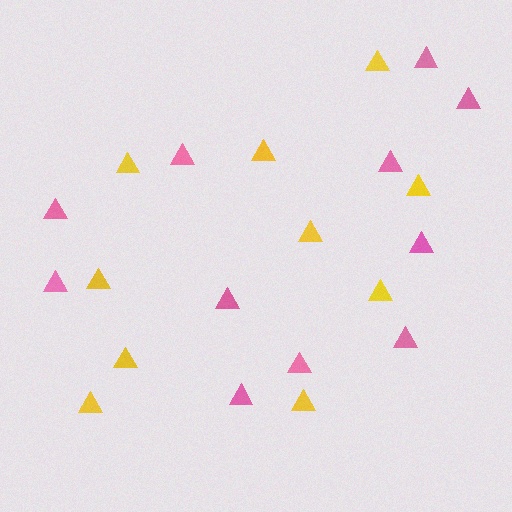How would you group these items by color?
There are 2 groups: one group of pink triangles (11) and one group of yellow triangles (10).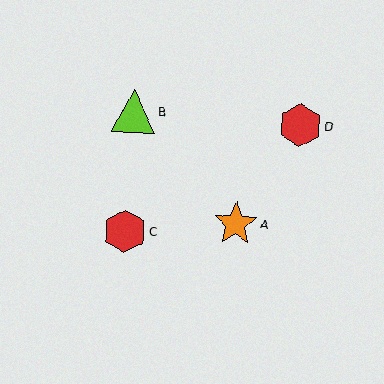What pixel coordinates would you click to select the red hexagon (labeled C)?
Click at (125, 231) to select the red hexagon C.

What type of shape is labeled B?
Shape B is a lime triangle.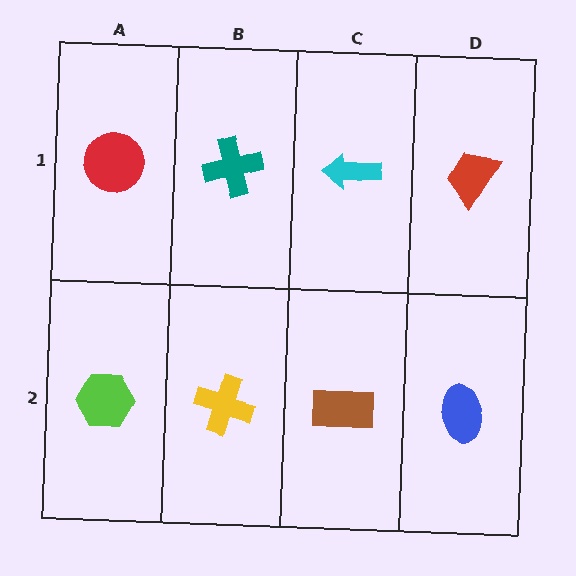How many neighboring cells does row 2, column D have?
2.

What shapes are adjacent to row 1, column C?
A brown rectangle (row 2, column C), a teal cross (row 1, column B), a red trapezoid (row 1, column D).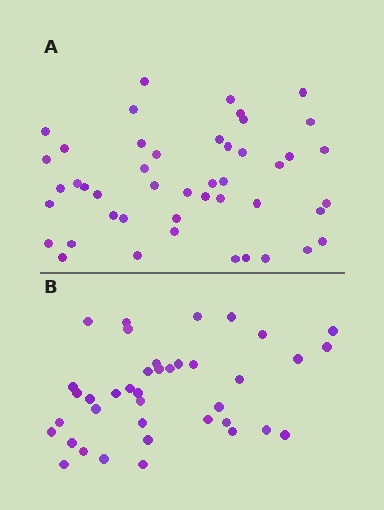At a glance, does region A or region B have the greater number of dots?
Region A (the top region) has more dots.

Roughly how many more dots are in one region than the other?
Region A has roughly 8 or so more dots than region B.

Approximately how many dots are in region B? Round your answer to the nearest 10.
About 40 dots. (The exact count is 39, which rounds to 40.)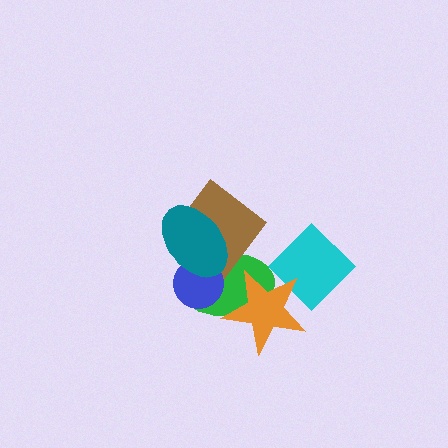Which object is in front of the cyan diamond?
The orange star is in front of the cyan diamond.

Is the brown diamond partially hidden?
Yes, it is partially covered by another shape.